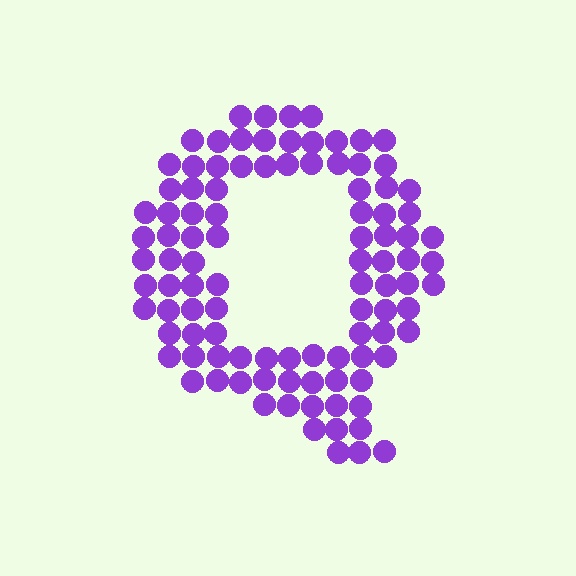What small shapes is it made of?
It is made of small circles.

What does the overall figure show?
The overall figure shows the letter Q.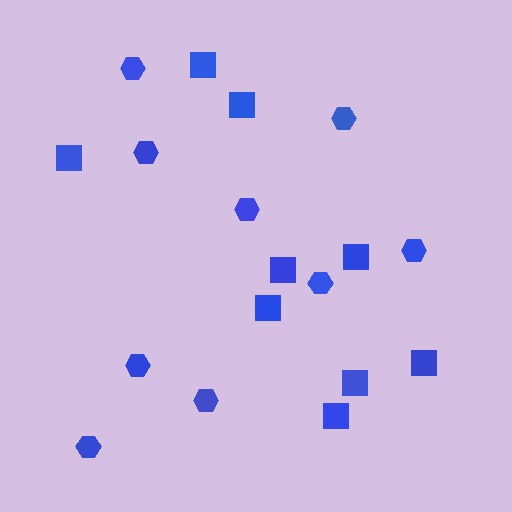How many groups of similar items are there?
There are 2 groups: one group of squares (9) and one group of hexagons (9).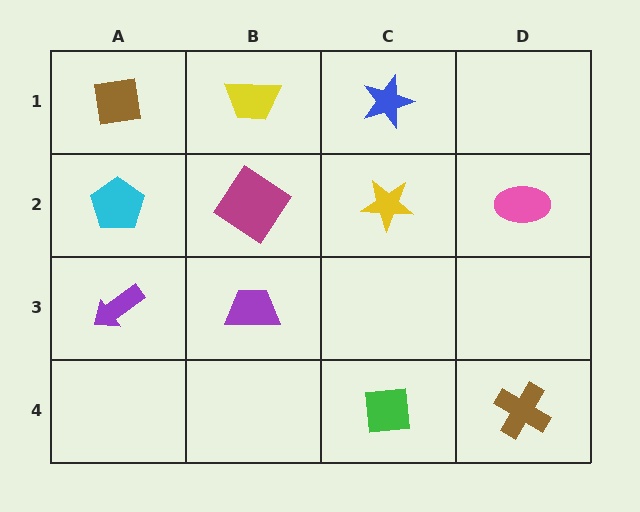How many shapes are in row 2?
4 shapes.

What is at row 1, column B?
A yellow trapezoid.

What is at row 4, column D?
A brown cross.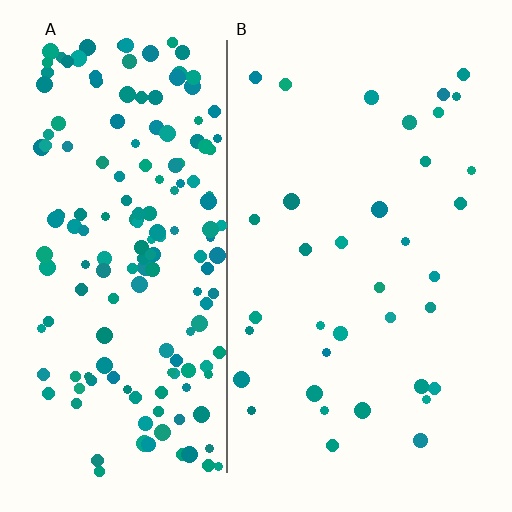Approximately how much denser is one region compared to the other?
Approximately 4.7× — region A over region B.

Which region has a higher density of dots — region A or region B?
A (the left).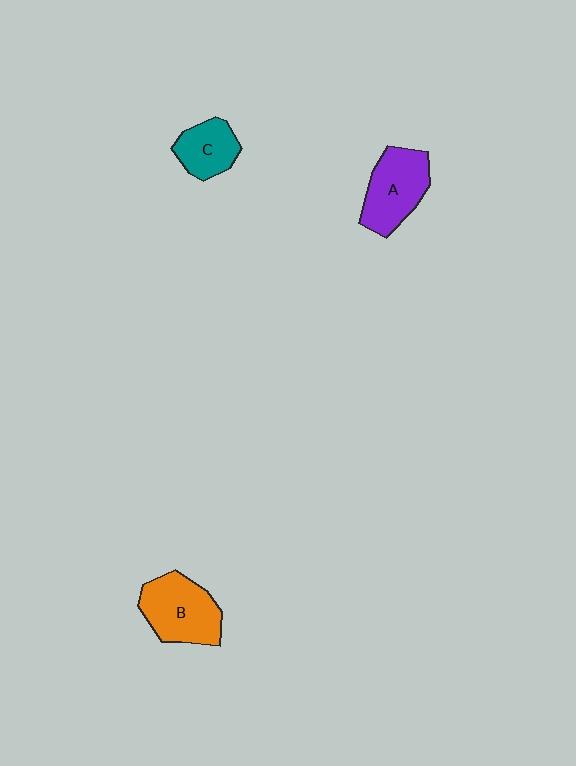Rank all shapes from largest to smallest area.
From largest to smallest: B (orange), A (purple), C (teal).